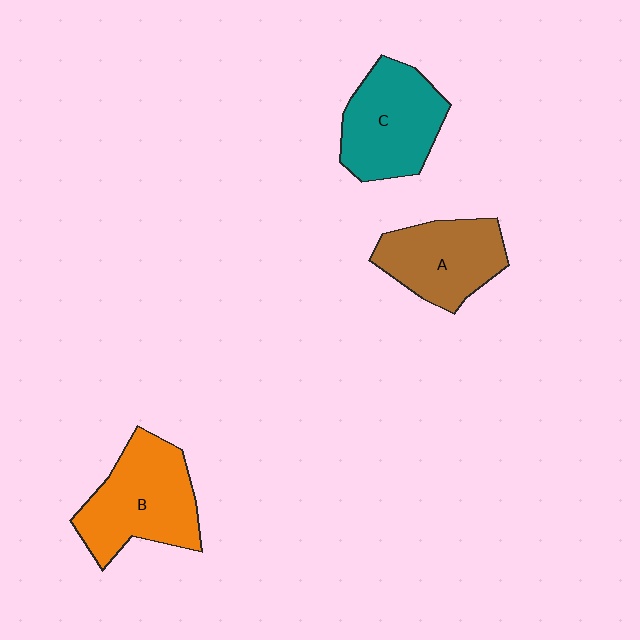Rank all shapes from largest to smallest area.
From largest to smallest: B (orange), C (teal), A (brown).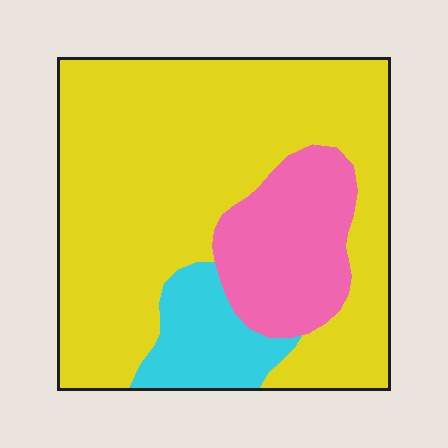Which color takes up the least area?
Cyan, at roughly 10%.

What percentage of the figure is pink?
Pink takes up less than a quarter of the figure.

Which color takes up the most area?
Yellow, at roughly 70%.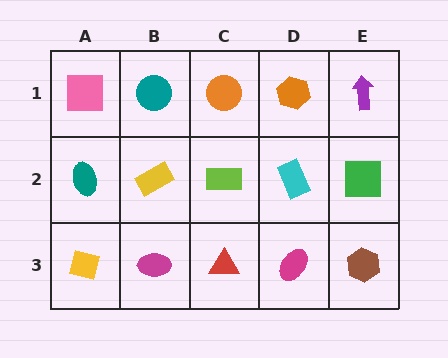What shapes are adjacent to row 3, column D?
A cyan rectangle (row 2, column D), a red triangle (row 3, column C), a brown hexagon (row 3, column E).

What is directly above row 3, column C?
A lime rectangle.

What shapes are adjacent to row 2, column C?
An orange circle (row 1, column C), a red triangle (row 3, column C), a yellow rectangle (row 2, column B), a cyan rectangle (row 2, column D).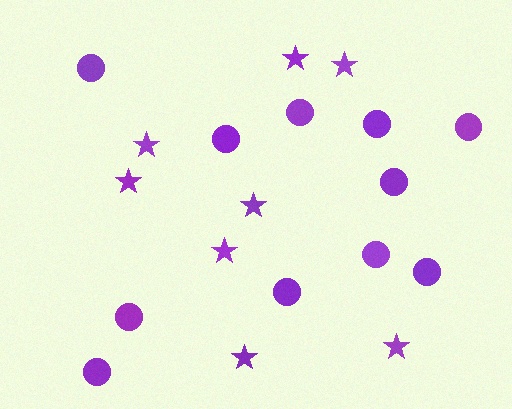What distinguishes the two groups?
There are 2 groups: one group of stars (8) and one group of circles (11).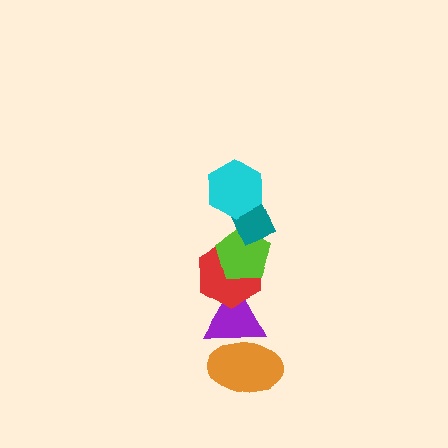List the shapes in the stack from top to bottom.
From top to bottom: the cyan hexagon, the teal rectangle, the lime pentagon, the red hexagon, the purple triangle, the orange ellipse.